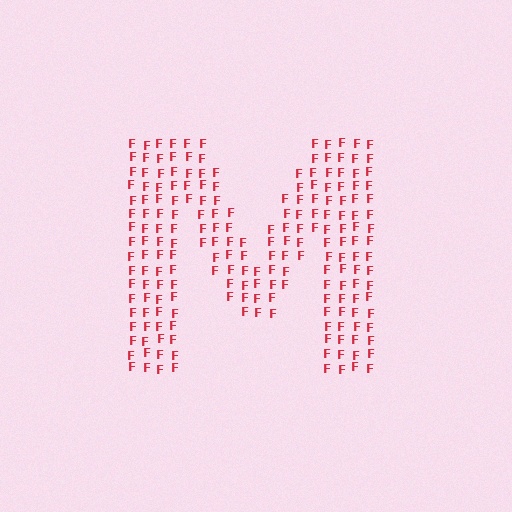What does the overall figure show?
The overall figure shows the letter M.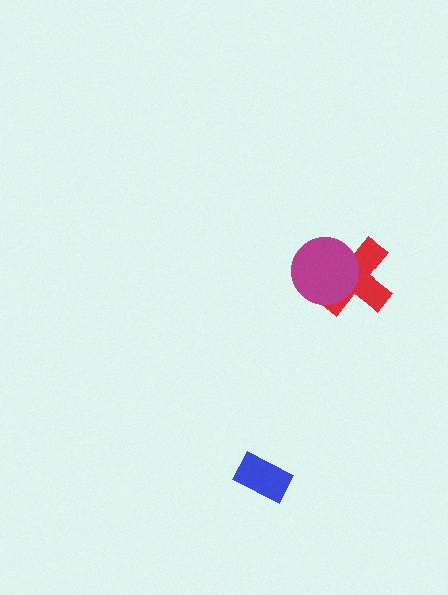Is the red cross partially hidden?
Yes, it is partially covered by another shape.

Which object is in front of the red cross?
The magenta circle is in front of the red cross.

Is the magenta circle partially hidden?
No, no other shape covers it.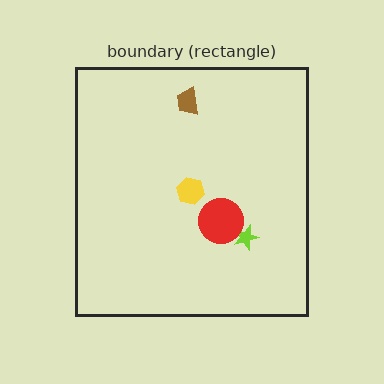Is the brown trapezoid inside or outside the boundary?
Inside.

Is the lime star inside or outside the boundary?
Inside.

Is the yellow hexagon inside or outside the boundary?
Inside.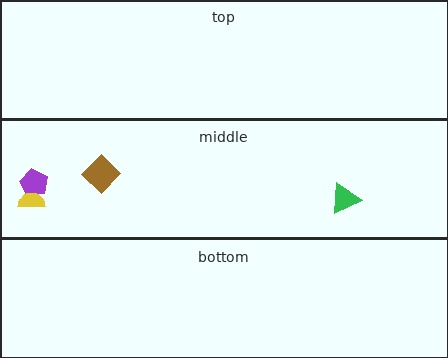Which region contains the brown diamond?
The middle region.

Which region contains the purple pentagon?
The middle region.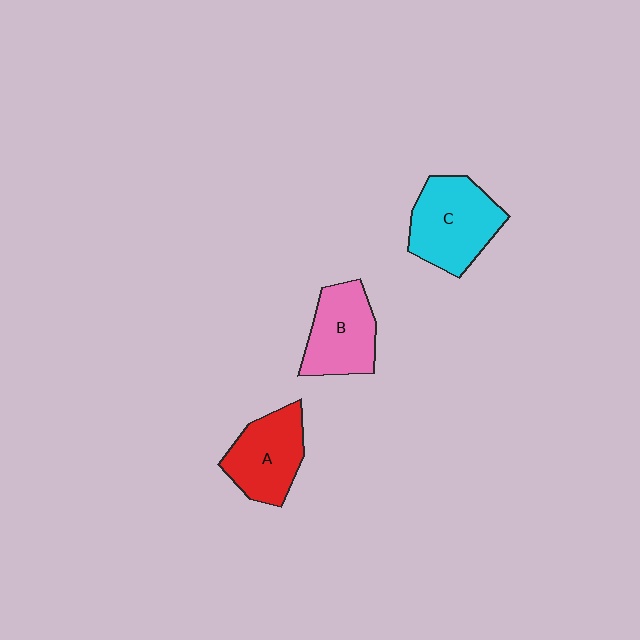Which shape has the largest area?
Shape C (cyan).